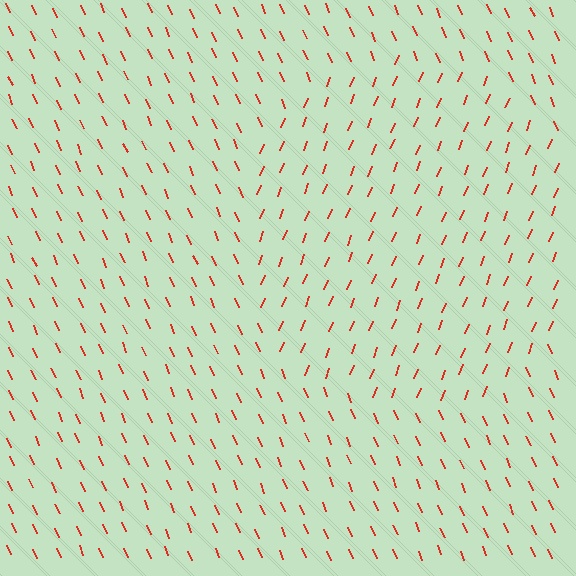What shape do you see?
I see a circle.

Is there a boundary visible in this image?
Yes, there is a texture boundary formed by a change in line orientation.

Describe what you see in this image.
The image is filled with small red line segments. A circle region in the image has lines oriented differently from the surrounding lines, creating a visible texture boundary.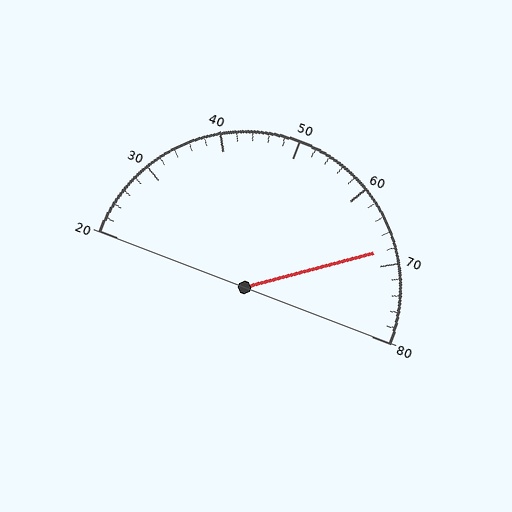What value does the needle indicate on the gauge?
The needle indicates approximately 68.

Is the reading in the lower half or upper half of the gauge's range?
The reading is in the upper half of the range (20 to 80).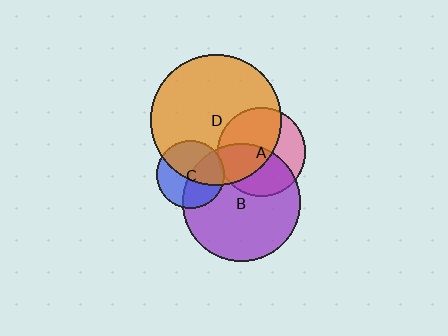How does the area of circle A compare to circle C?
Approximately 1.7 times.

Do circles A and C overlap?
Yes.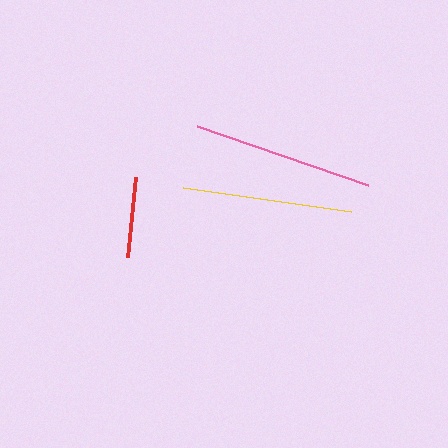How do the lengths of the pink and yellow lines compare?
The pink and yellow lines are approximately the same length.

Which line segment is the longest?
The pink line is the longest at approximately 180 pixels.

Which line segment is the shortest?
The red line is the shortest at approximately 80 pixels.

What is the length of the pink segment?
The pink segment is approximately 180 pixels long.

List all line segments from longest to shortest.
From longest to shortest: pink, yellow, red.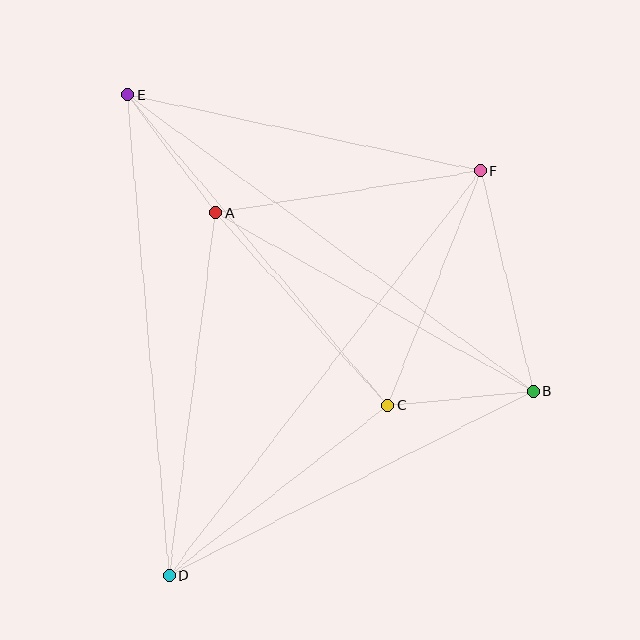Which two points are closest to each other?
Points B and C are closest to each other.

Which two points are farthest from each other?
Points D and F are farthest from each other.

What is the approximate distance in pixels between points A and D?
The distance between A and D is approximately 366 pixels.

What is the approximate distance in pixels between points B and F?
The distance between B and F is approximately 226 pixels.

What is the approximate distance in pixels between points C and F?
The distance between C and F is approximately 252 pixels.